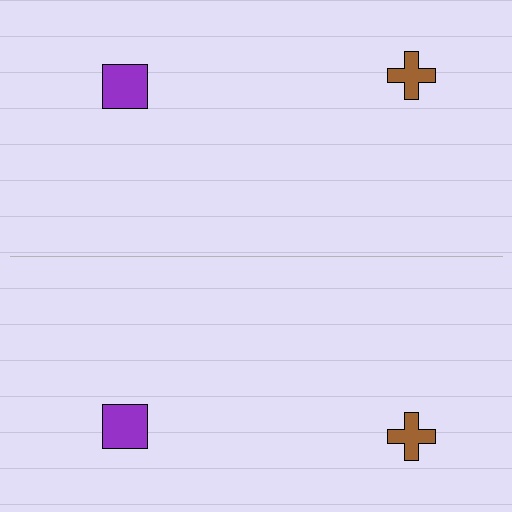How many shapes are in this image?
There are 4 shapes in this image.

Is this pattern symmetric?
Yes, this pattern has bilateral (reflection) symmetry.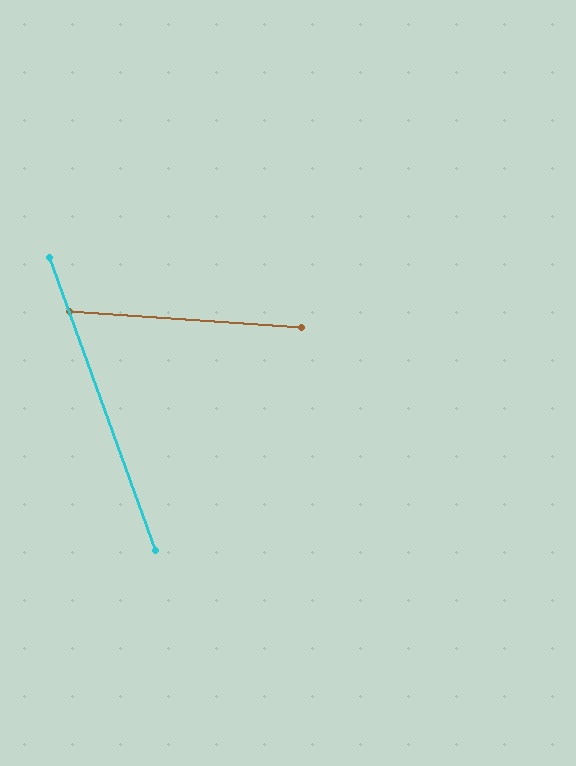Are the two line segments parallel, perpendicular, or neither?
Neither parallel nor perpendicular — they differ by about 66°.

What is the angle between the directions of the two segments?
Approximately 66 degrees.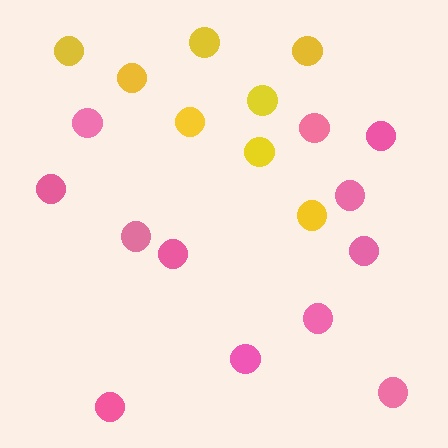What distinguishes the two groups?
There are 2 groups: one group of pink circles (12) and one group of yellow circles (8).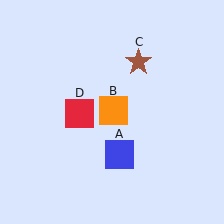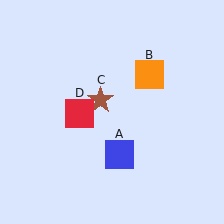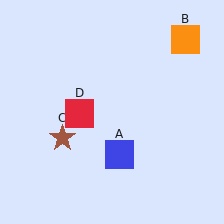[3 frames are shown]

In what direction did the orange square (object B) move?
The orange square (object B) moved up and to the right.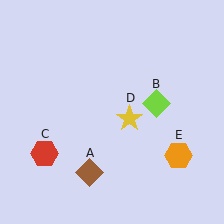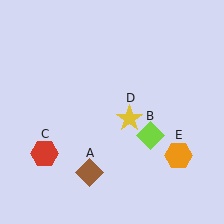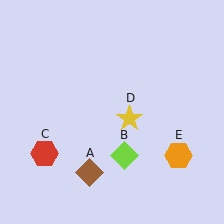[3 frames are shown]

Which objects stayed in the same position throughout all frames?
Brown diamond (object A) and red hexagon (object C) and yellow star (object D) and orange hexagon (object E) remained stationary.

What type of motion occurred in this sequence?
The lime diamond (object B) rotated clockwise around the center of the scene.